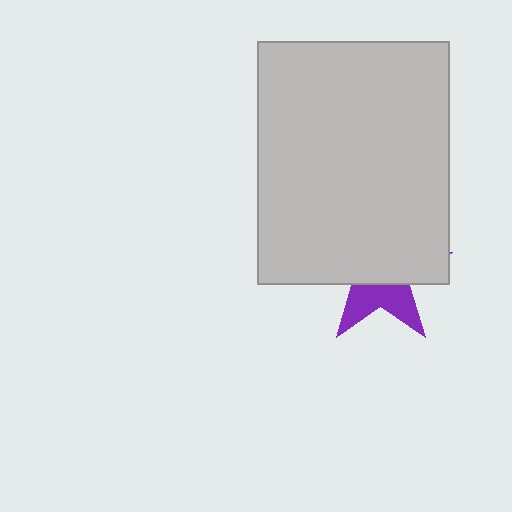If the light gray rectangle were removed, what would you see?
You would see the complete purple star.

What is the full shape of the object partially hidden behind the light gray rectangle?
The partially hidden object is a purple star.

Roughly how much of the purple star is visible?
A small part of it is visible (roughly 36%).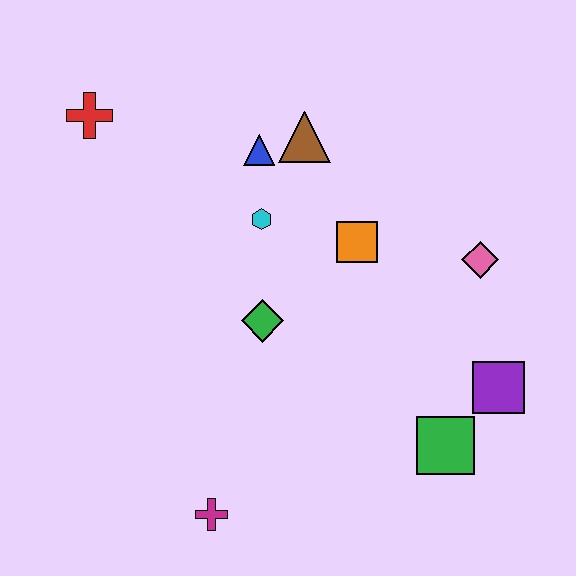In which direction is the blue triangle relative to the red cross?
The blue triangle is to the right of the red cross.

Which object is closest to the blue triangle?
The brown triangle is closest to the blue triangle.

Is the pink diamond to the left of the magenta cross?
No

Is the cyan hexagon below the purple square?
No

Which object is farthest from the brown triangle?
The magenta cross is farthest from the brown triangle.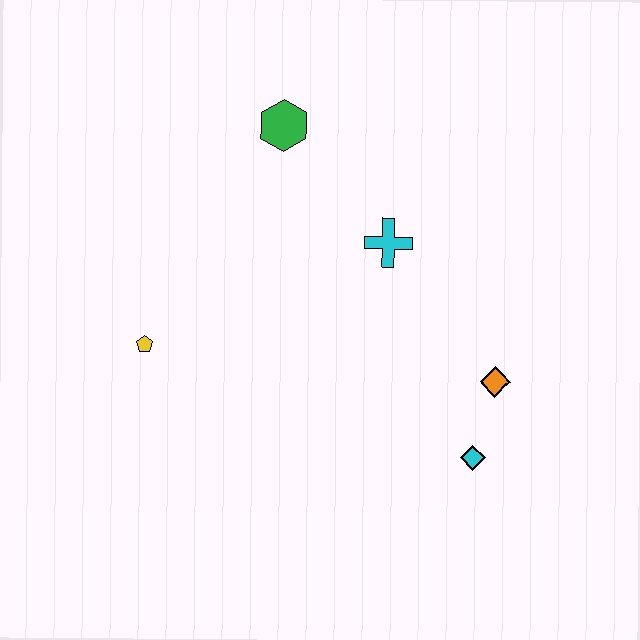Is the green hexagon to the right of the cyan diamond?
No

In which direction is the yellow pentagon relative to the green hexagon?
The yellow pentagon is below the green hexagon.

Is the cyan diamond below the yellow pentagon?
Yes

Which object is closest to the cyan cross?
The green hexagon is closest to the cyan cross.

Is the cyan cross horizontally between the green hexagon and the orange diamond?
Yes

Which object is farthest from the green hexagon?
The cyan diamond is farthest from the green hexagon.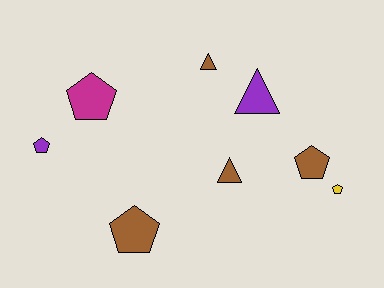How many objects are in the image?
There are 8 objects.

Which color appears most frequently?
Brown, with 4 objects.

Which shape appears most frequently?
Pentagon, with 5 objects.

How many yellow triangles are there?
There are no yellow triangles.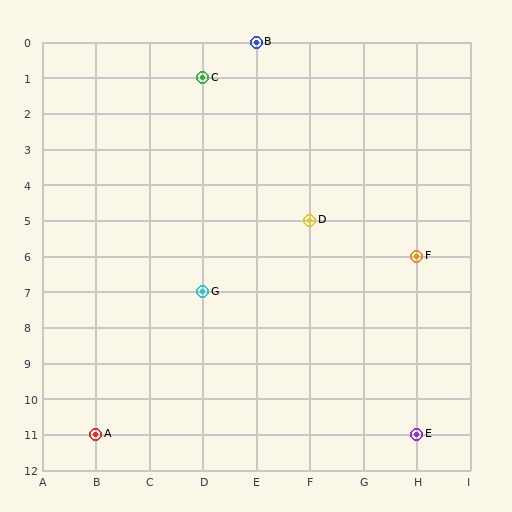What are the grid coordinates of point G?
Point G is at grid coordinates (D, 7).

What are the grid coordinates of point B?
Point B is at grid coordinates (E, 0).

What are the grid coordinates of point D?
Point D is at grid coordinates (F, 5).